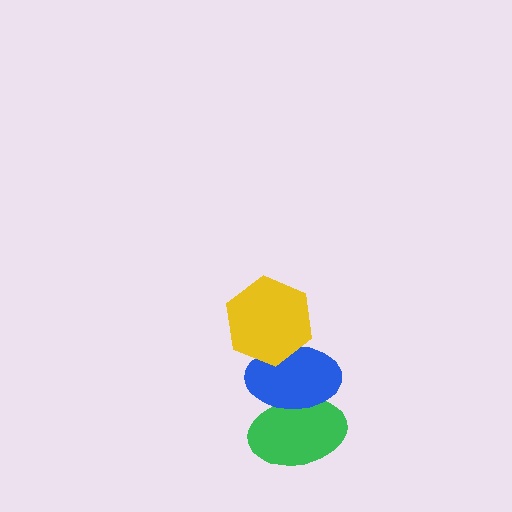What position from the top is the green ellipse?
The green ellipse is 3rd from the top.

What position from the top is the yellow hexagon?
The yellow hexagon is 1st from the top.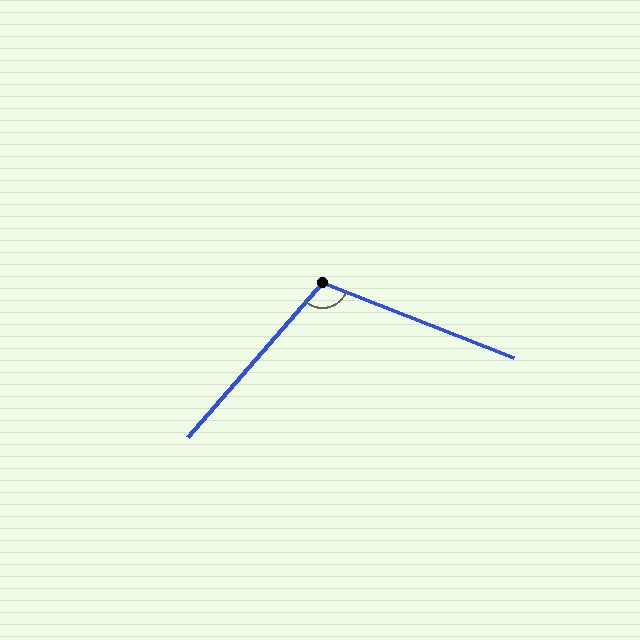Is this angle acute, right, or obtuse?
It is obtuse.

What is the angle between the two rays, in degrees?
Approximately 109 degrees.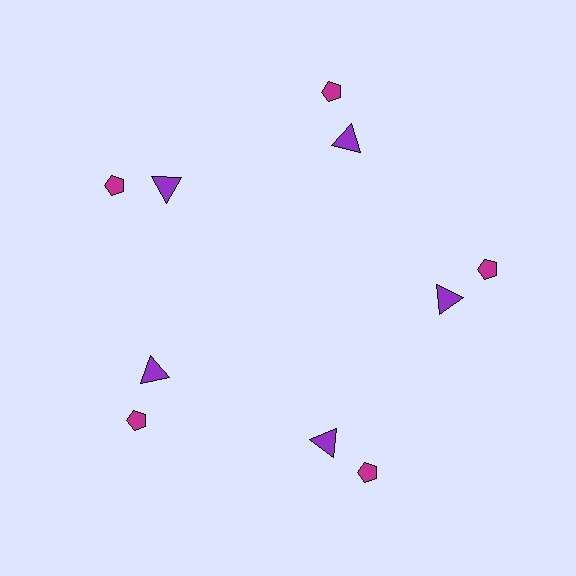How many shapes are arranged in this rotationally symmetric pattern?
There are 10 shapes, arranged in 5 groups of 2.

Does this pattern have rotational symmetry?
Yes, this pattern has 5-fold rotational symmetry. It looks the same after rotating 72 degrees around the center.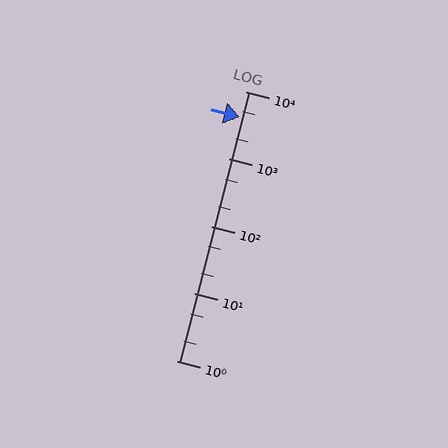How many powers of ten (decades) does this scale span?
The scale spans 4 decades, from 1 to 10000.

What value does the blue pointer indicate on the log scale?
The pointer indicates approximately 4200.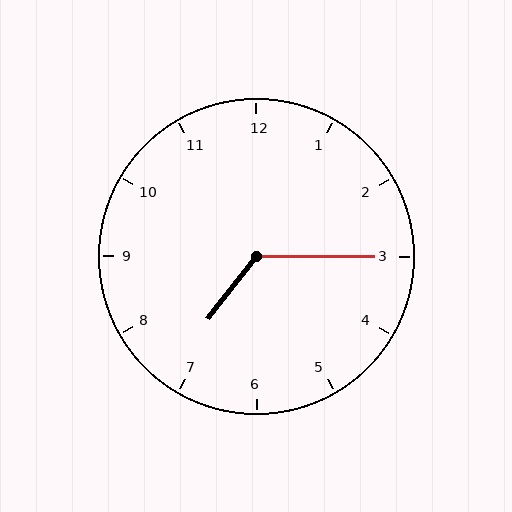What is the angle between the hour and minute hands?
Approximately 128 degrees.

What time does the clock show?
7:15.